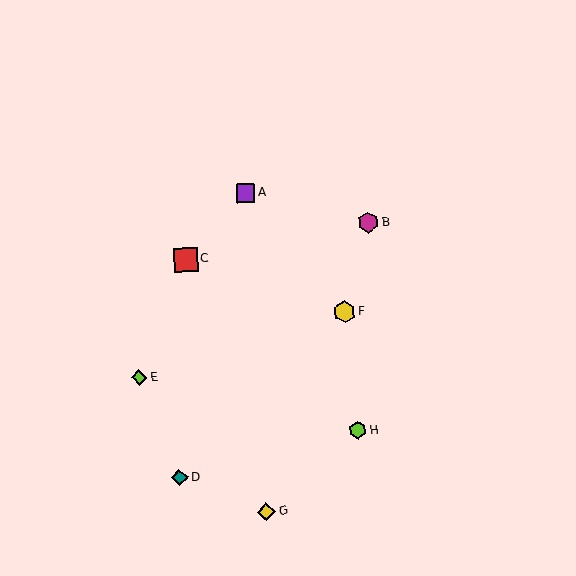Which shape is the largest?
The red square (labeled C) is the largest.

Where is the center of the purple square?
The center of the purple square is at (246, 193).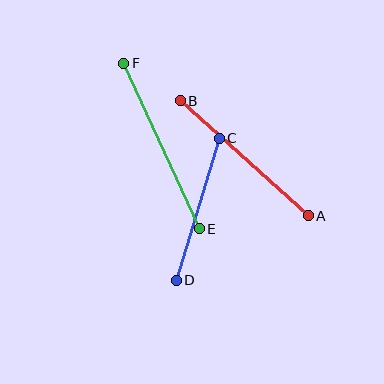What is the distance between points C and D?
The distance is approximately 148 pixels.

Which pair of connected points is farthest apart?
Points E and F are farthest apart.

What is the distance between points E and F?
The distance is approximately 182 pixels.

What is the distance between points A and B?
The distance is approximately 172 pixels.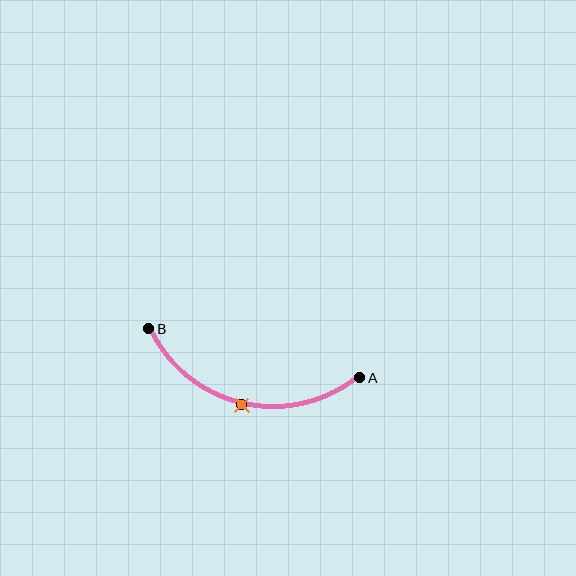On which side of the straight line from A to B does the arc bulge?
The arc bulges below the straight line connecting A and B.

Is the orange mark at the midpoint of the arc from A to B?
Yes. The orange mark lies on the arc at equal arc-length from both A and B — it is the arc midpoint.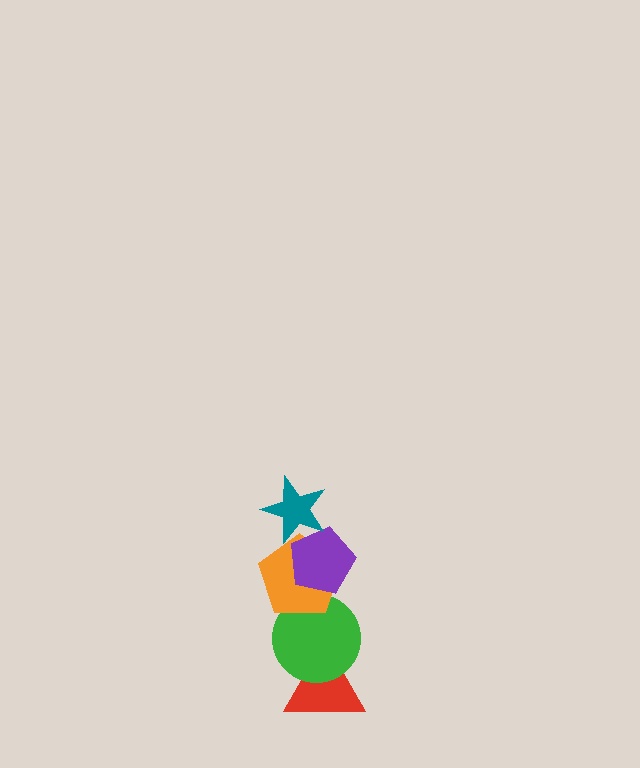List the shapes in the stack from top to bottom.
From top to bottom: the teal star, the purple pentagon, the orange pentagon, the green circle, the red triangle.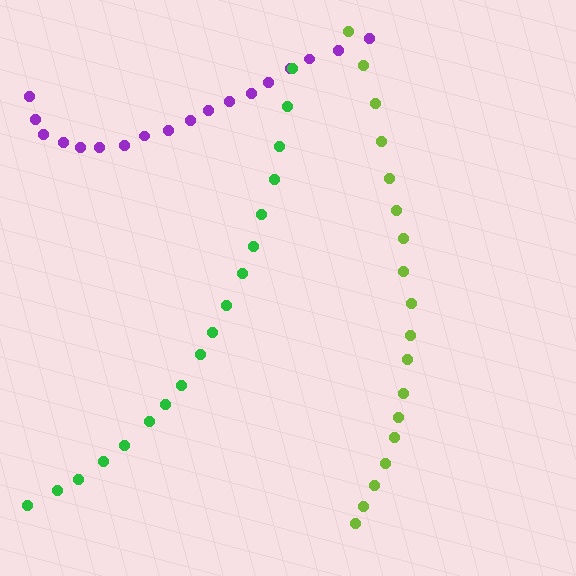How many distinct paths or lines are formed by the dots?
There are 3 distinct paths.